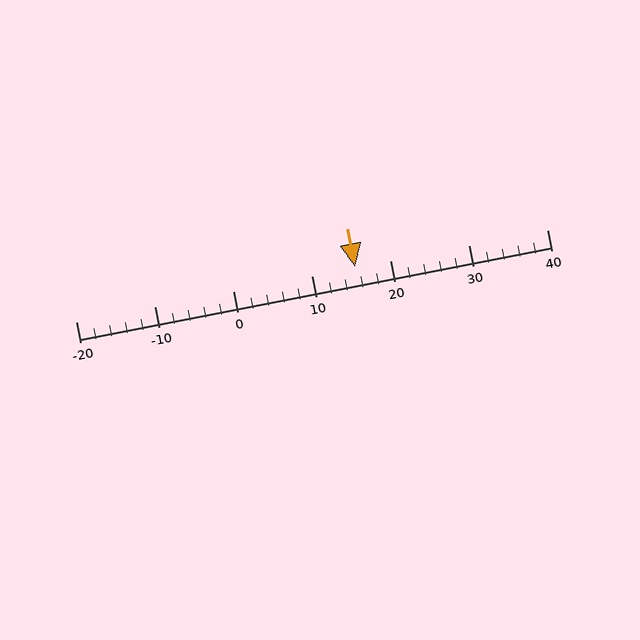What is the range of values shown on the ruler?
The ruler shows values from -20 to 40.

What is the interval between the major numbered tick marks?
The major tick marks are spaced 10 units apart.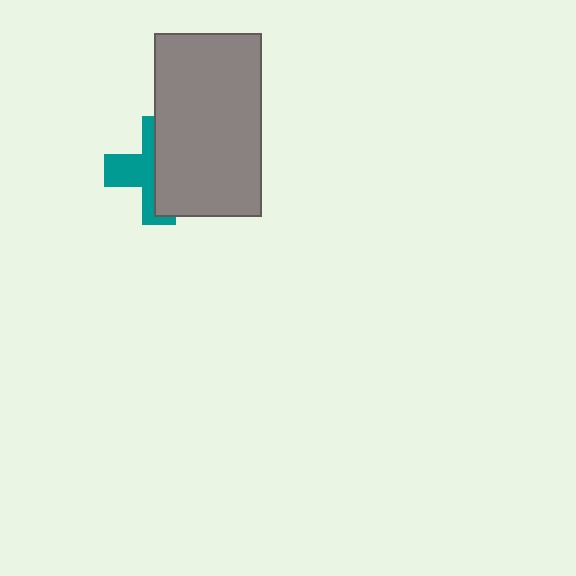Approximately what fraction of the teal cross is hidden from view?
Roughly 56% of the teal cross is hidden behind the gray rectangle.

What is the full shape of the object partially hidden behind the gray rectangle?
The partially hidden object is a teal cross.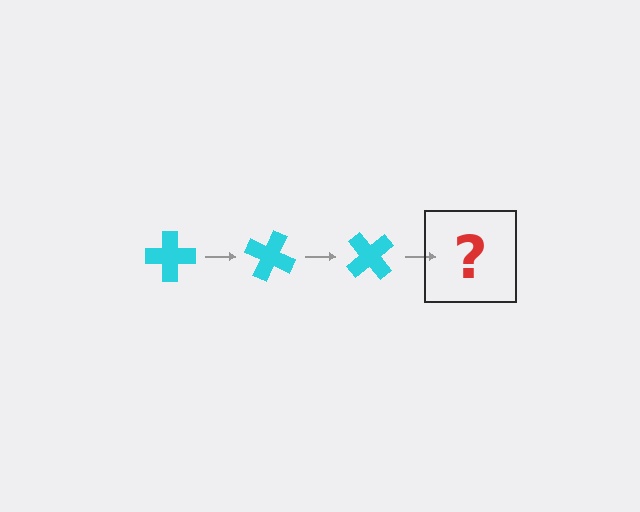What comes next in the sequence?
The next element should be a cyan cross rotated 75 degrees.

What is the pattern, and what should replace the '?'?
The pattern is that the cross rotates 25 degrees each step. The '?' should be a cyan cross rotated 75 degrees.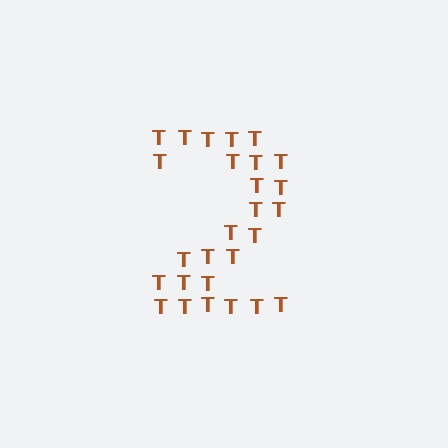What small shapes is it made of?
It is made of small letter T's.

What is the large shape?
The large shape is the digit 2.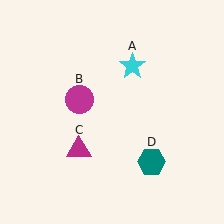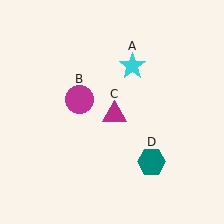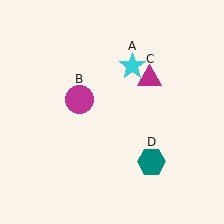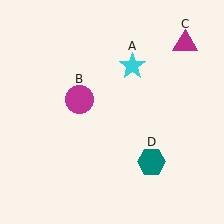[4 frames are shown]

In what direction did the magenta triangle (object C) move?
The magenta triangle (object C) moved up and to the right.